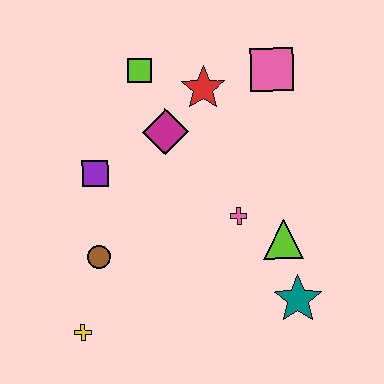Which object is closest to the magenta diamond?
The red star is closest to the magenta diamond.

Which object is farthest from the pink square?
The yellow cross is farthest from the pink square.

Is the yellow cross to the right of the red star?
No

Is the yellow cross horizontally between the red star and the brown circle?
No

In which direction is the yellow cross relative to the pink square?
The yellow cross is below the pink square.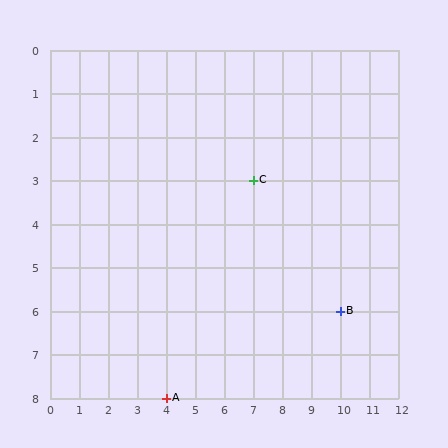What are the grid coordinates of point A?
Point A is at grid coordinates (4, 8).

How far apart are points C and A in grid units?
Points C and A are 3 columns and 5 rows apart (about 5.8 grid units diagonally).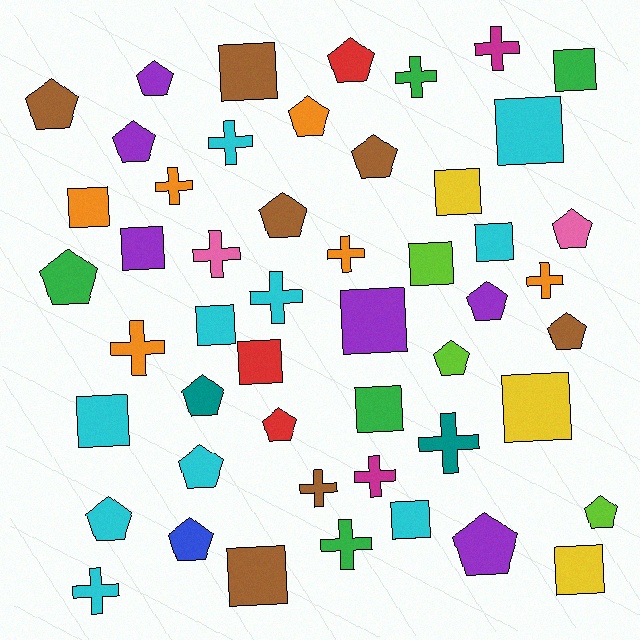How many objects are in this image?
There are 50 objects.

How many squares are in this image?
There are 17 squares.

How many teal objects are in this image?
There are 2 teal objects.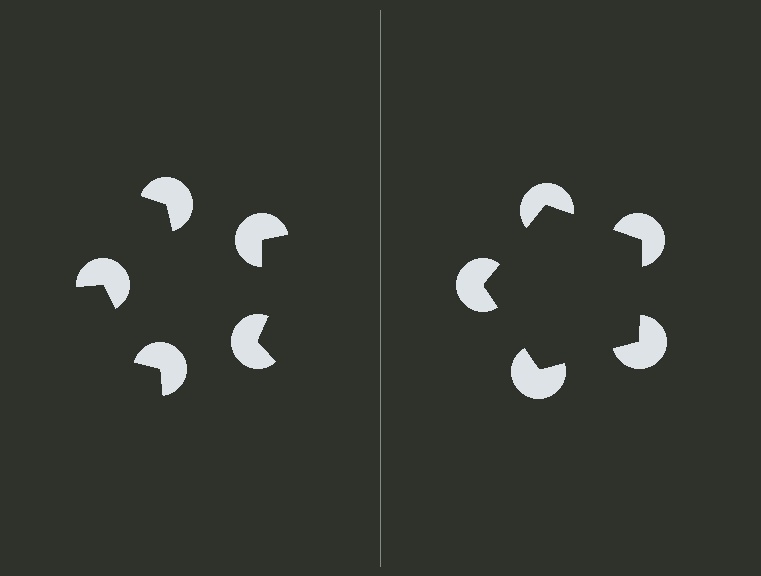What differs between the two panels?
The pac-man discs are positioned identically on both sides; only the wedge orientations differ. On the right they align to a pentagon; on the left they are misaligned.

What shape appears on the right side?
An illusory pentagon.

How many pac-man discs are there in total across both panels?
10 — 5 on each side.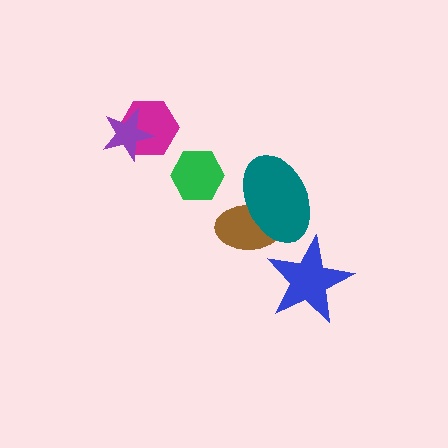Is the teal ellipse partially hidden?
No, no other shape covers it.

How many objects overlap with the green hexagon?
0 objects overlap with the green hexagon.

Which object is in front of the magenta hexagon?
The purple star is in front of the magenta hexagon.